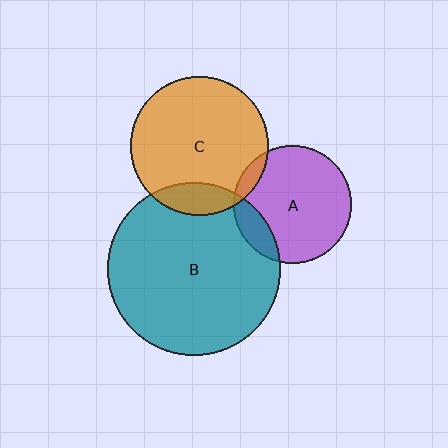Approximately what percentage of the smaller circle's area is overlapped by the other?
Approximately 15%.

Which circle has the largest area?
Circle B (teal).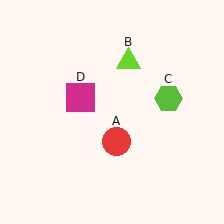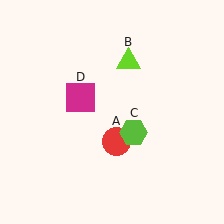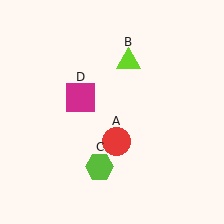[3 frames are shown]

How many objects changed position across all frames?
1 object changed position: lime hexagon (object C).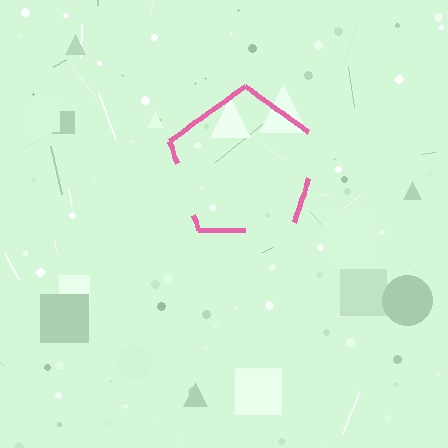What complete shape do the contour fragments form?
The contour fragments form a pentagon.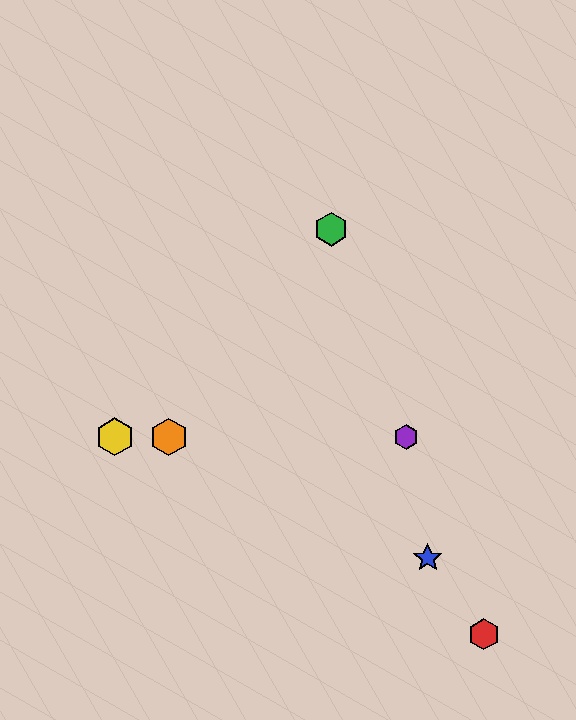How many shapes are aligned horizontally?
3 shapes (the yellow hexagon, the purple hexagon, the orange hexagon) are aligned horizontally.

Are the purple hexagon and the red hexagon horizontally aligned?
No, the purple hexagon is at y≈437 and the red hexagon is at y≈634.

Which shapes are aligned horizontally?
The yellow hexagon, the purple hexagon, the orange hexagon are aligned horizontally.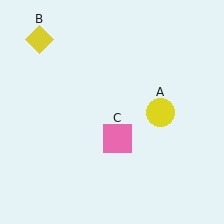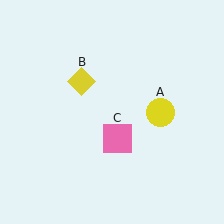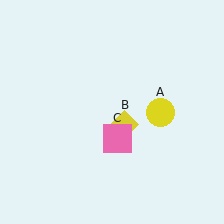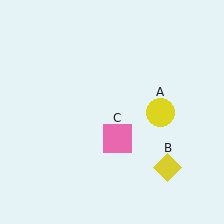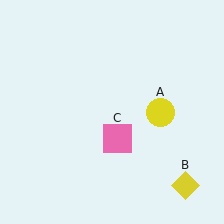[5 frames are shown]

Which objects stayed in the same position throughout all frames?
Yellow circle (object A) and pink square (object C) remained stationary.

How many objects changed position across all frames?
1 object changed position: yellow diamond (object B).